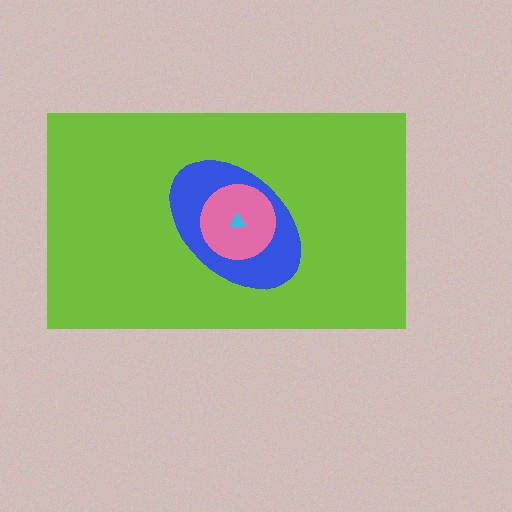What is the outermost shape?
The lime rectangle.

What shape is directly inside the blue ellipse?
The pink circle.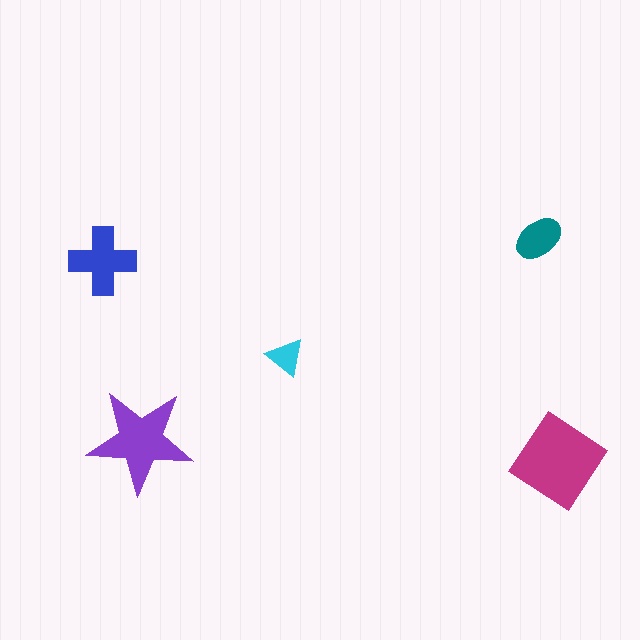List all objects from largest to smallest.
The magenta diamond, the purple star, the blue cross, the teal ellipse, the cyan triangle.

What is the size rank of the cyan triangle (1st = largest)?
5th.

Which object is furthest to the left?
The blue cross is leftmost.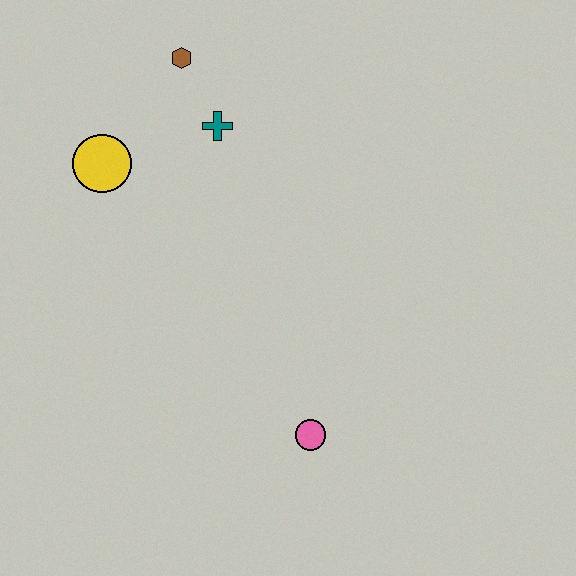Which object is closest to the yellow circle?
The teal cross is closest to the yellow circle.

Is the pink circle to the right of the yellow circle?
Yes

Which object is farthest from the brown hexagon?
The pink circle is farthest from the brown hexagon.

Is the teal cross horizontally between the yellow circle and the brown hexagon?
No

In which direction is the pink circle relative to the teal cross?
The pink circle is below the teal cross.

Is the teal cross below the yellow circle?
No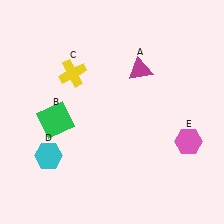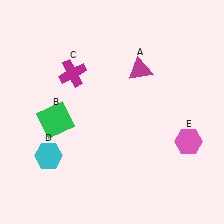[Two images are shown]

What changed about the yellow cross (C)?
In Image 1, C is yellow. In Image 2, it changed to magenta.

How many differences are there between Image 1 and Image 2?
There is 1 difference between the two images.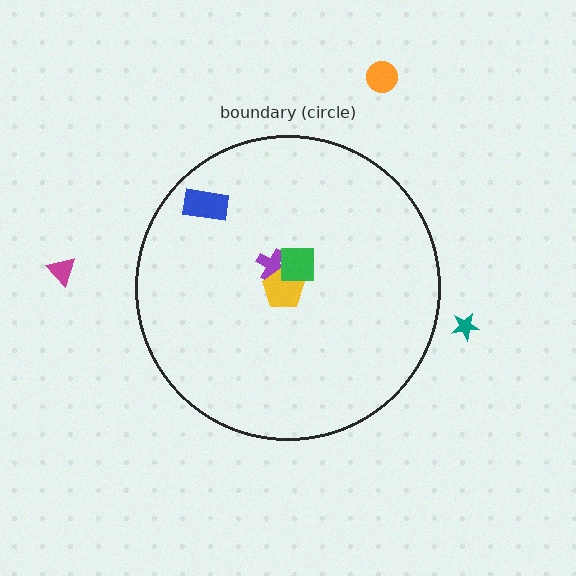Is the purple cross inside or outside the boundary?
Inside.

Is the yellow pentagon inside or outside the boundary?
Inside.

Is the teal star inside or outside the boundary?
Outside.